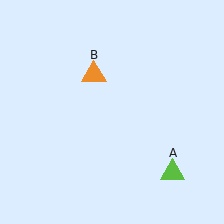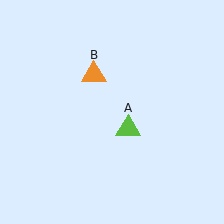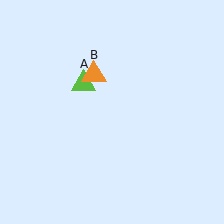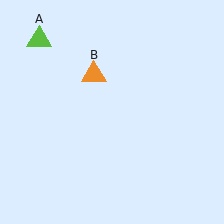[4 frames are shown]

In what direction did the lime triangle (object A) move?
The lime triangle (object A) moved up and to the left.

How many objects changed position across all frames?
1 object changed position: lime triangle (object A).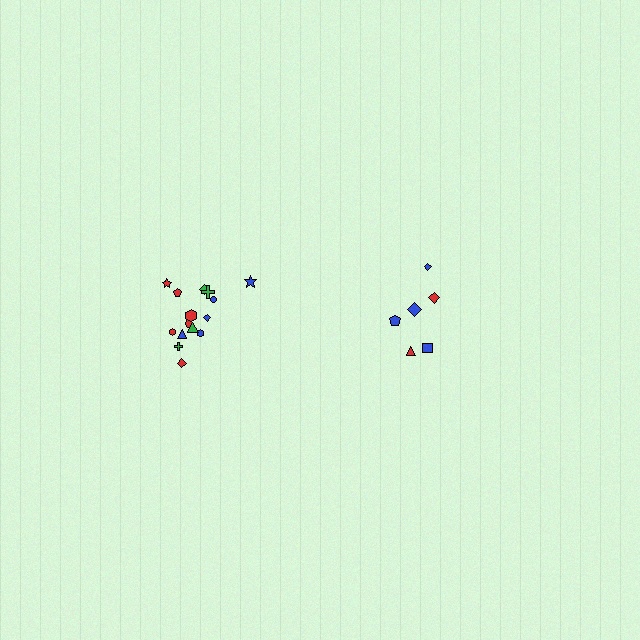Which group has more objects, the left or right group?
The left group.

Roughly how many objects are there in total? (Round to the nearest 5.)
Roughly 20 objects in total.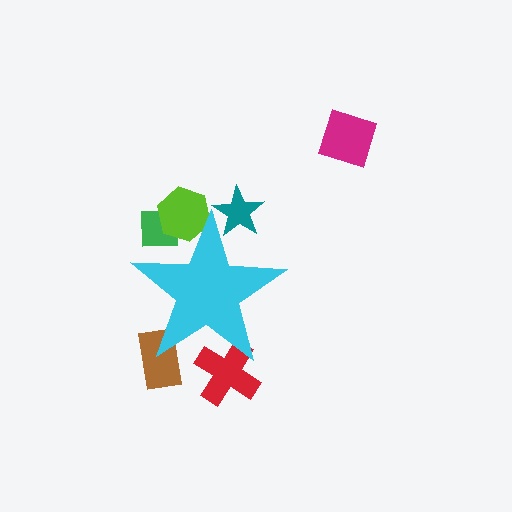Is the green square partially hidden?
Yes, the green square is partially hidden behind the cyan star.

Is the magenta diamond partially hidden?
No, the magenta diamond is fully visible.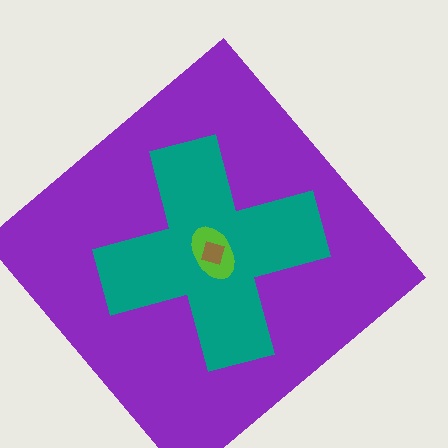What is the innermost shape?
The brown diamond.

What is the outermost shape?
The purple diamond.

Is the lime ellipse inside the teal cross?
Yes.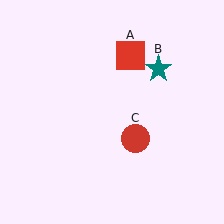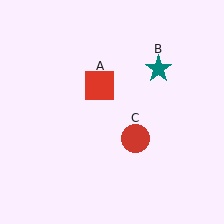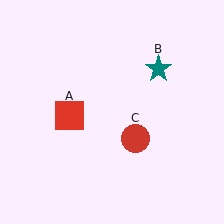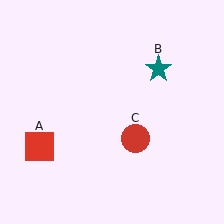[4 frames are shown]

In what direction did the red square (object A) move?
The red square (object A) moved down and to the left.